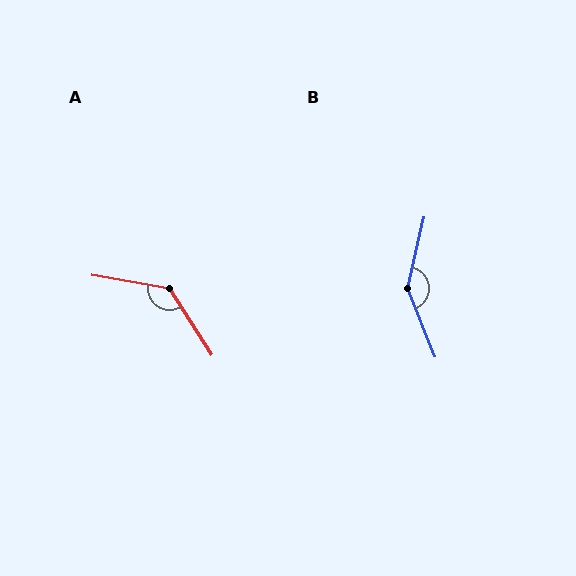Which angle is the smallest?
A, at approximately 133 degrees.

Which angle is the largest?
B, at approximately 145 degrees.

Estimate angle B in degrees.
Approximately 145 degrees.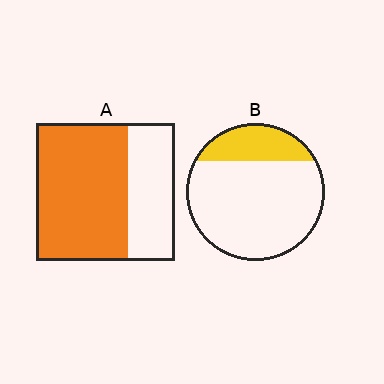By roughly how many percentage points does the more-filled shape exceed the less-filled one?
By roughly 45 percentage points (A over B).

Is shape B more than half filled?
No.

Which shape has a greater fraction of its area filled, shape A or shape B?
Shape A.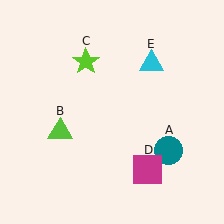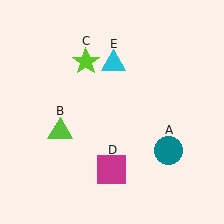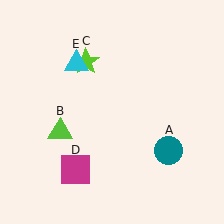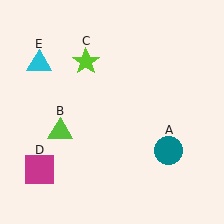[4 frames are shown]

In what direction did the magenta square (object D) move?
The magenta square (object D) moved left.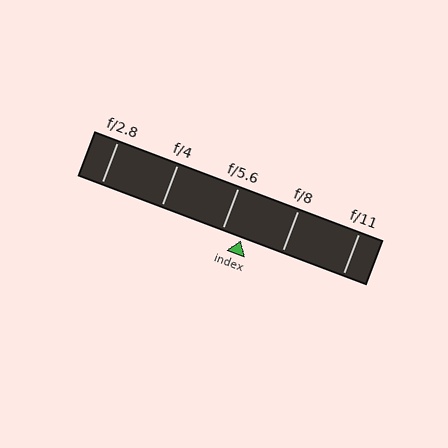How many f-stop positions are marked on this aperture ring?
There are 5 f-stop positions marked.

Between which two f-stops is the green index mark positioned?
The index mark is between f/5.6 and f/8.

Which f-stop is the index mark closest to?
The index mark is closest to f/5.6.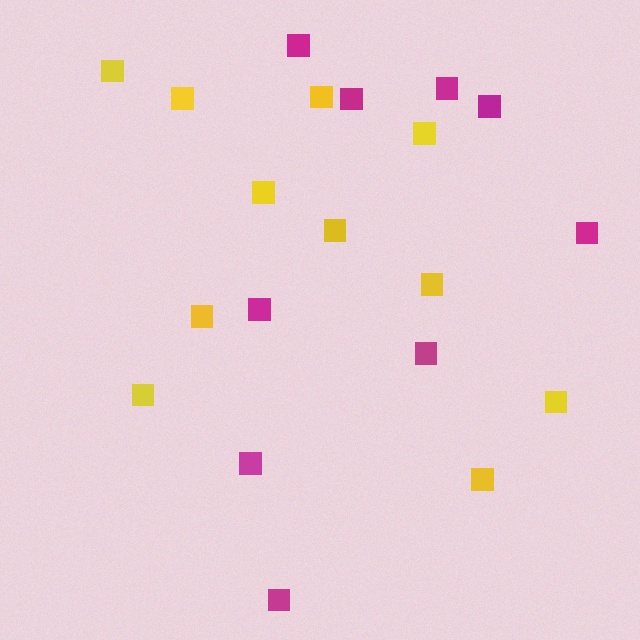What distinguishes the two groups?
There are 2 groups: one group of yellow squares (11) and one group of magenta squares (9).